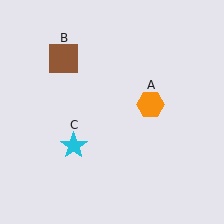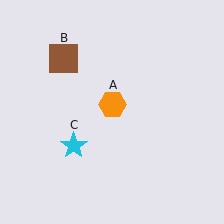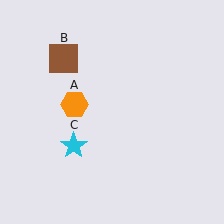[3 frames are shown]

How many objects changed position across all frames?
1 object changed position: orange hexagon (object A).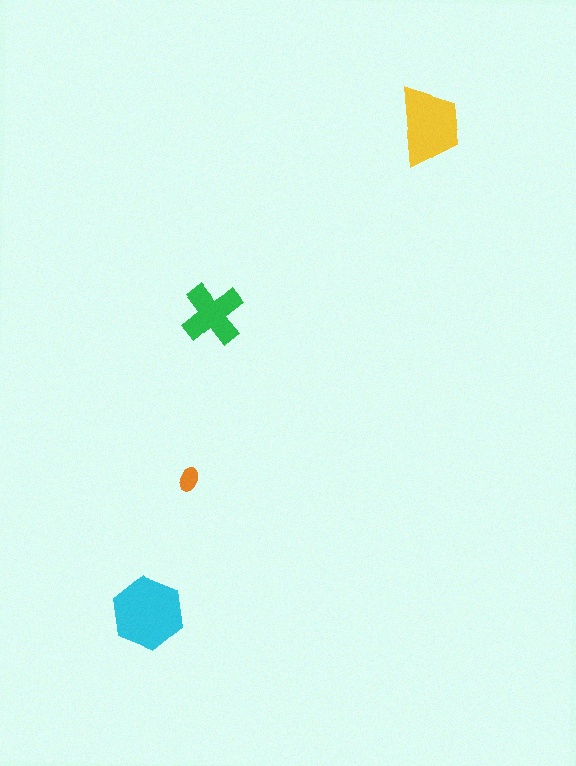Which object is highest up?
The yellow trapezoid is topmost.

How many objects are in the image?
There are 4 objects in the image.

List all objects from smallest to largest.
The orange ellipse, the green cross, the yellow trapezoid, the cyan hexagon.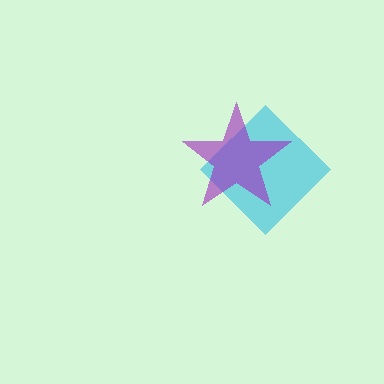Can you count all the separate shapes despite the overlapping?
Yes, there are 2 separate shapes.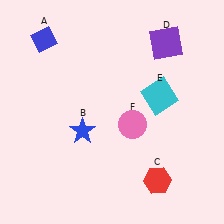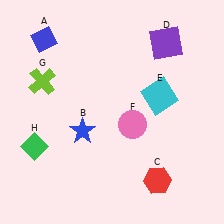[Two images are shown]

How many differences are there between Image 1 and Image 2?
There are 2 differences between the two images.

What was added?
A lime cross (G), a green diamond (H) were added in Image 2.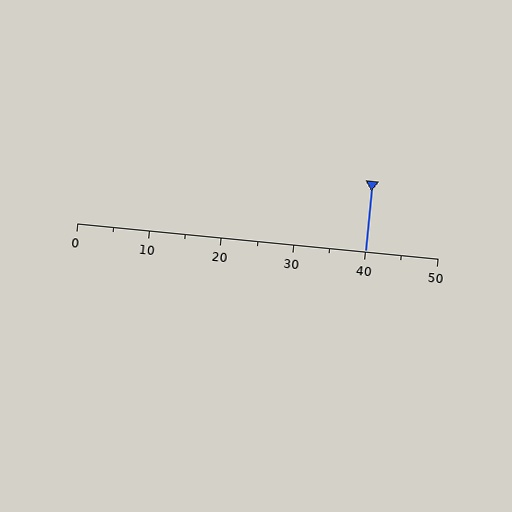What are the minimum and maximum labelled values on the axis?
The axis runs from 0 to 50.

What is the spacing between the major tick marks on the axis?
The major ticks are spaced 10 apart.